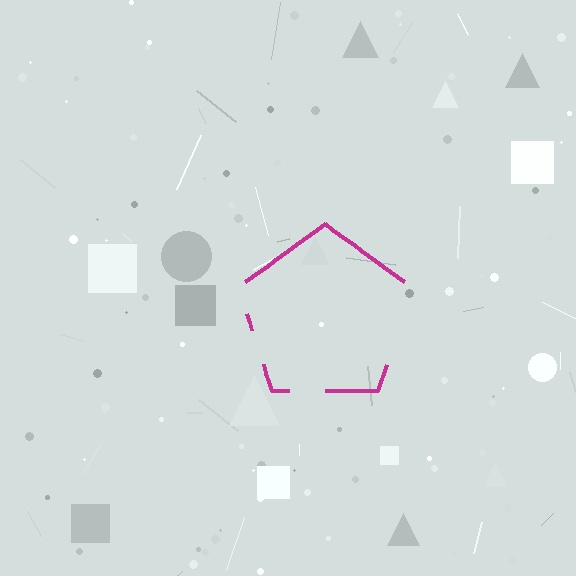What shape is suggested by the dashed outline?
The dashed outline suggests a pentagon.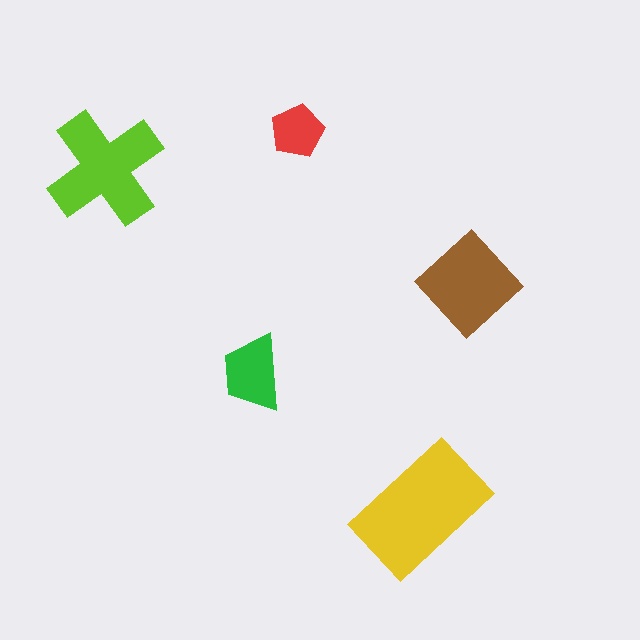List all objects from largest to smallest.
The yellow rectangle, the lime cross, the brown diamond, the green trapezoid, the red pentagon.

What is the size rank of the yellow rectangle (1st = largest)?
1st.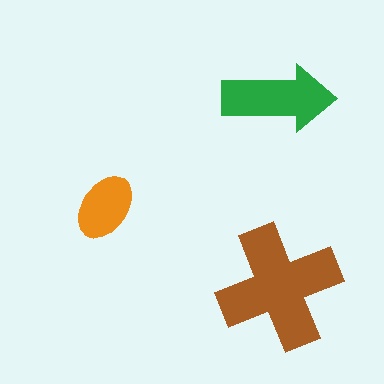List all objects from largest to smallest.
The brown cross, the green arrow, the orange ellipse.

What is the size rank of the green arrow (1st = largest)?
2nd.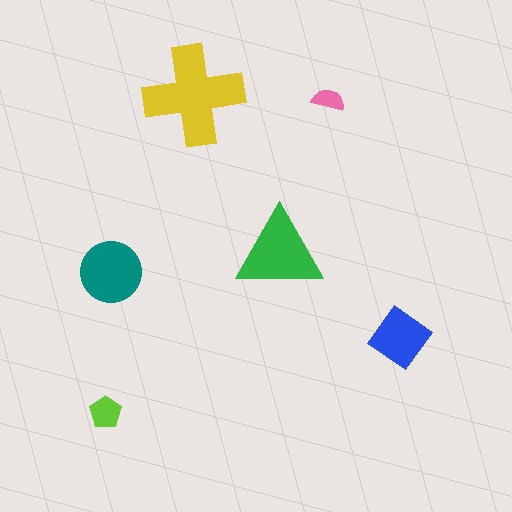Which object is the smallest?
The pink semicircle.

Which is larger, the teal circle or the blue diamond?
The teal circle.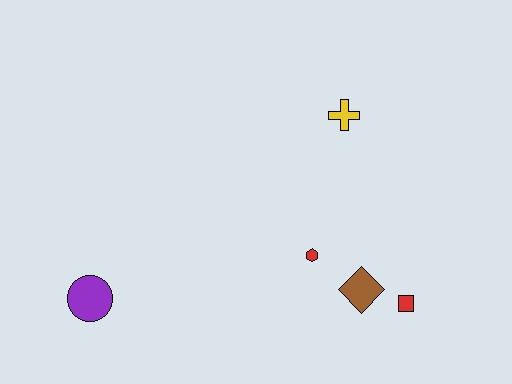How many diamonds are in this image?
There is 1 diamond.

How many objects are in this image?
There are 5 objects.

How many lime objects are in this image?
There are no lime objects.